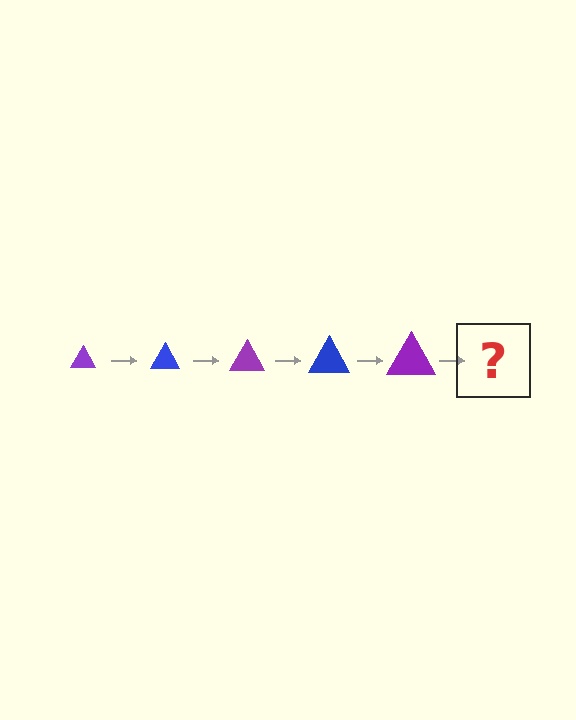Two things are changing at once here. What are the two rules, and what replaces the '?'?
The two rules are that the triangle grows larger each step and the color cycles through purple and blue. The '?' should be a blue triangle, larger than the previous one.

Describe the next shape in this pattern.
It should be a blue triangle, larger than the previous one.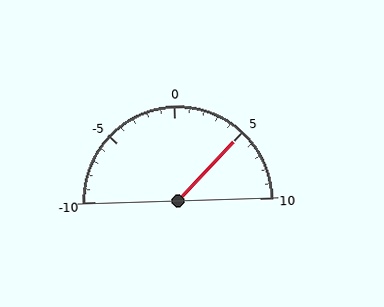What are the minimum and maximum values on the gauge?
The gauge ranges from -10 to 10.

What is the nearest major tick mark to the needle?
The nearest major tick mark is 5.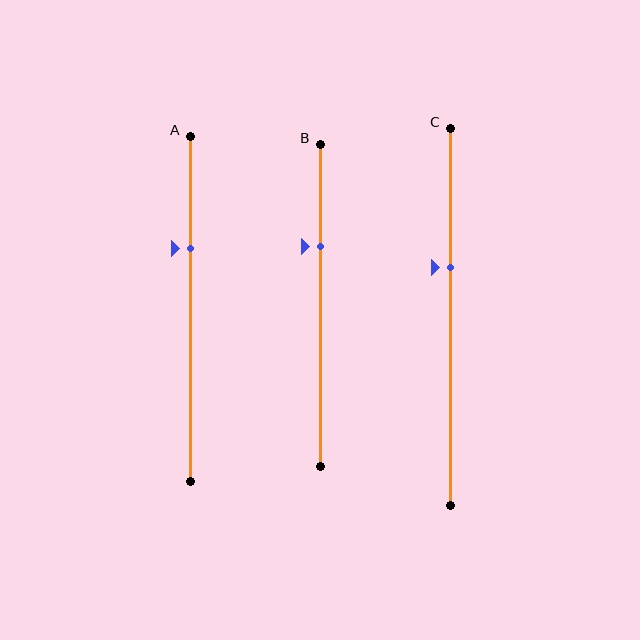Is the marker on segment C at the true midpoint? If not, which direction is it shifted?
No, the marker on segment C is shifted upward by about 13% of the segment length.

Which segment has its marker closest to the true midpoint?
Segment C has its marker closest to the true midpoint.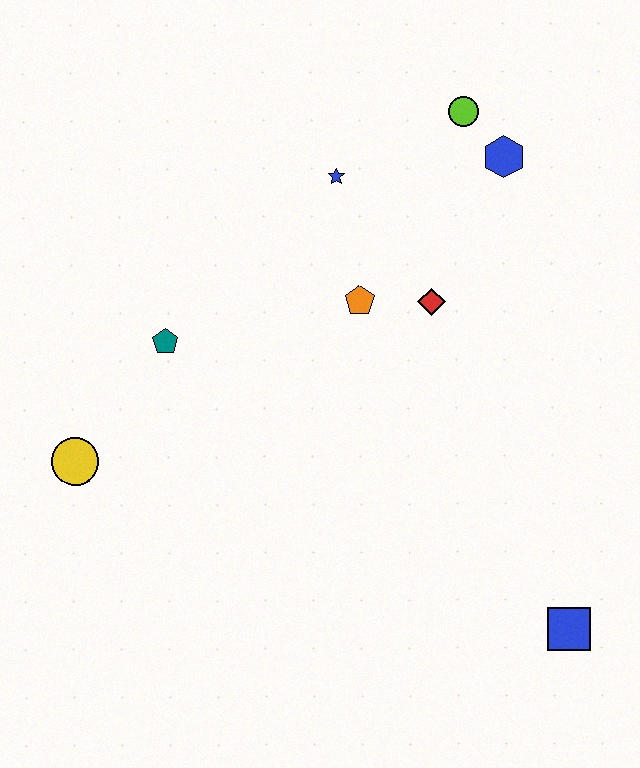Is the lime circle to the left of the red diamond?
No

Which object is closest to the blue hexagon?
The lime circle is closest to the blue hexagon.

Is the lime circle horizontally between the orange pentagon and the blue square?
Yes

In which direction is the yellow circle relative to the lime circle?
The yellow circle is to the left of the lime circle.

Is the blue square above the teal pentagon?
No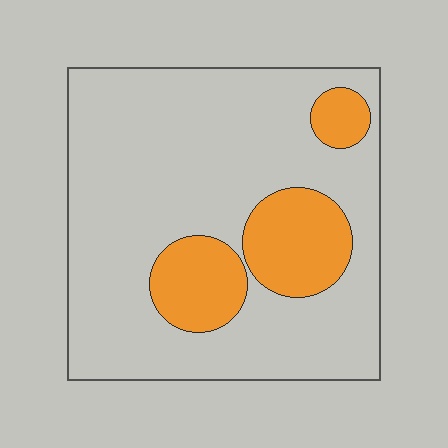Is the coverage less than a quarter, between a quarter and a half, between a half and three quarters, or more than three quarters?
Less than a quarter.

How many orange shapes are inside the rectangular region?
3.